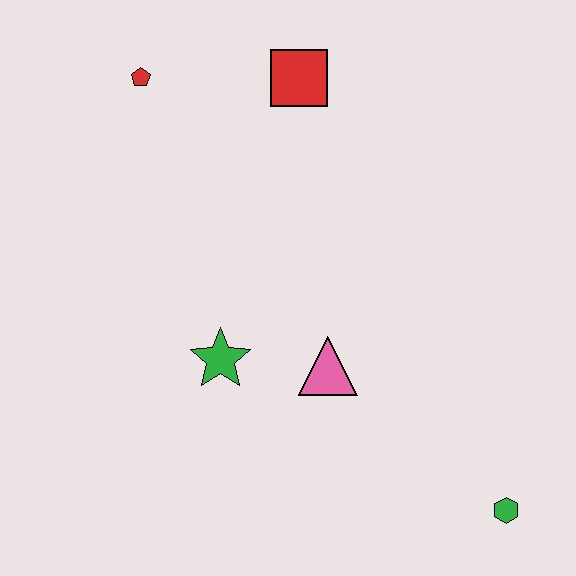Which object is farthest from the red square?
The green hexagon is farthest from the red square.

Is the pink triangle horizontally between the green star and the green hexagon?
Yes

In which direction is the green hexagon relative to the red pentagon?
The green hexagon is below the red pentagon.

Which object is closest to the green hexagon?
The pink triangle is closest to the green hexagon.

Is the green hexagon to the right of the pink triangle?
Yes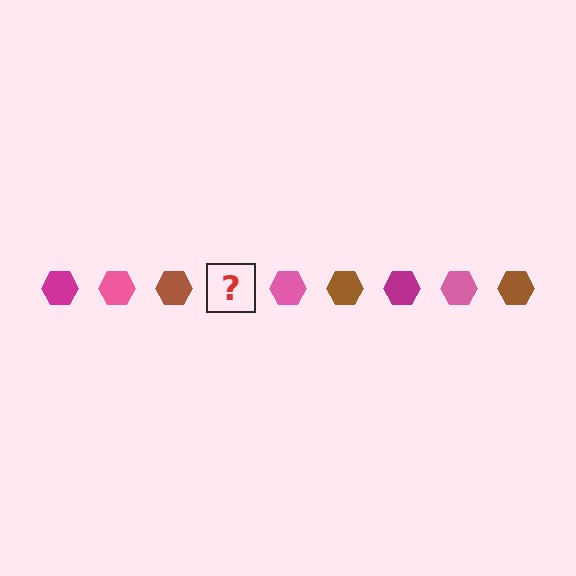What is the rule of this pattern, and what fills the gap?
The rule is that the pattern cycles through magenta, pink, brown hexagons. The gap should be filled with a magenta hexagon.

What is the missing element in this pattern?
The missing element is a magenta hexagon.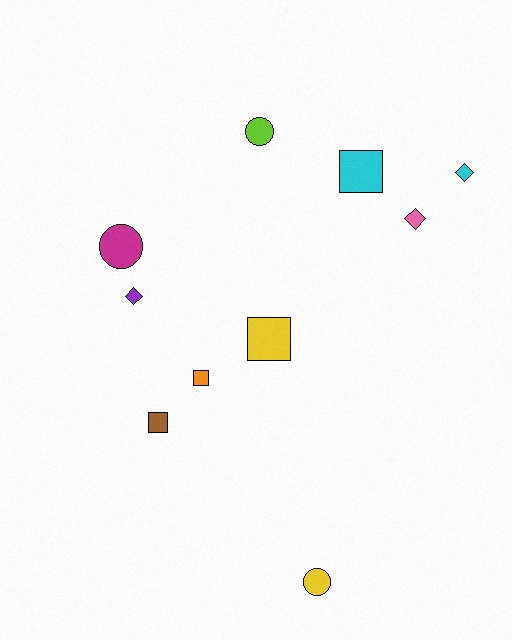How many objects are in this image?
There are 10 objects.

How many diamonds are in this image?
There are 3 diamonds.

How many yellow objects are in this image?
There are 2 yellow objects.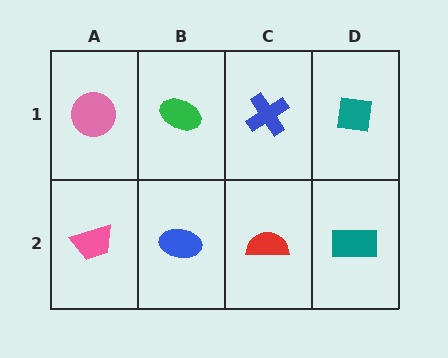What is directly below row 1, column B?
A blue ellipse.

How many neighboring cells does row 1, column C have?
3.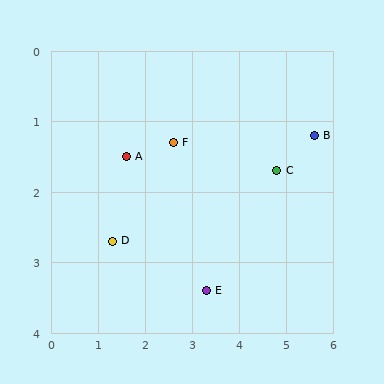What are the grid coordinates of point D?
Point D is at approximately (1.3, 2.7).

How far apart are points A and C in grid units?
Points A and C are about 3.2 grid units apart.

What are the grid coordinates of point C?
Point C is at approximately (4.8, 1.7).